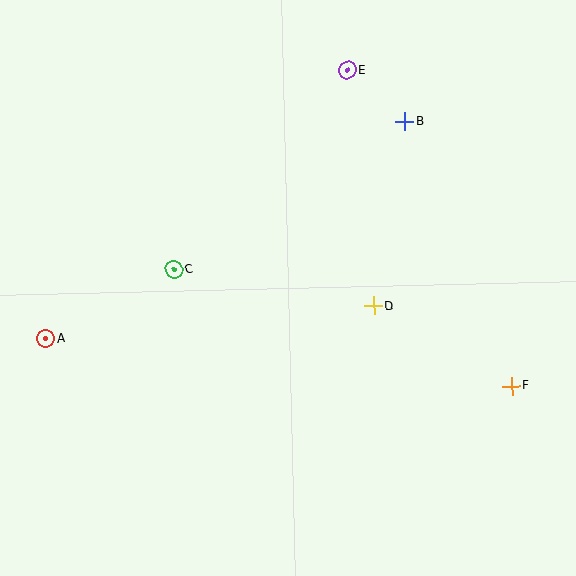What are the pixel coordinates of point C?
Point C is at (174, 269).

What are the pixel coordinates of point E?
Point E is at (347, 70).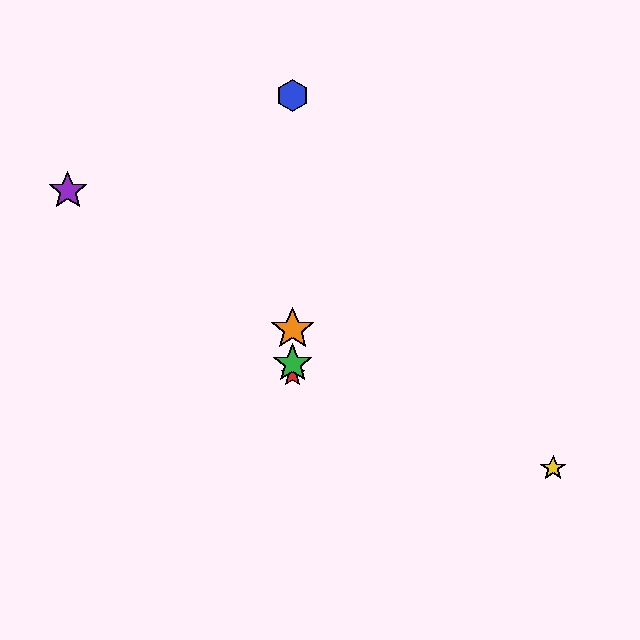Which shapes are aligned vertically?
The red star, the blue hexagon, the green star, the orange star are aligned vertically.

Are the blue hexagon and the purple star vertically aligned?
No, the blue hexagon is at x≈293 and the purple star is at x≈68.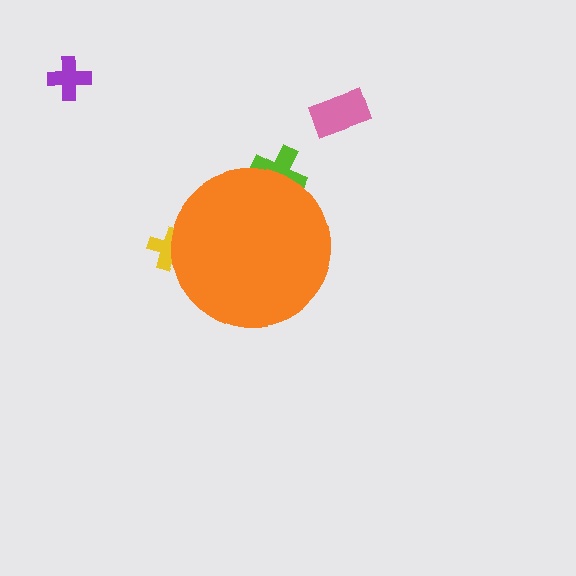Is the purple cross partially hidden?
No, the purple cross is fully visible.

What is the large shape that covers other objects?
An orange circle.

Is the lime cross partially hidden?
Yes, the lime cross is partially hidden behind the orange circle.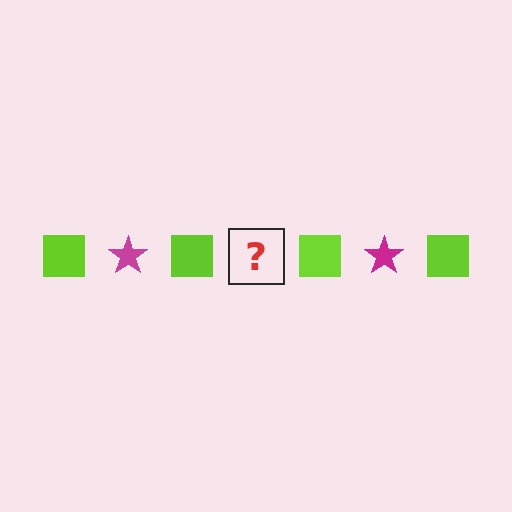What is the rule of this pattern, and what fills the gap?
The rule is that the pattern alternates between lime square and magenta star. The gap should be filled with a magenta star.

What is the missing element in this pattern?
The missing element is a magenta star.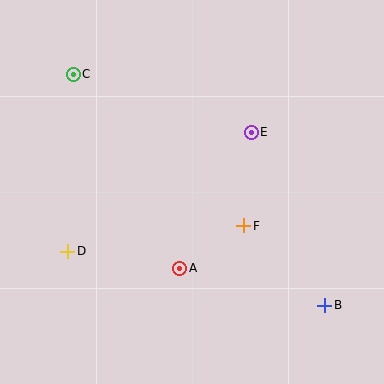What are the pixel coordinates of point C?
Point C is at (73, 74).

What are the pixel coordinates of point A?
Point A is at (180, 268).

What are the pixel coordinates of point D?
Point D is at (68, 251).